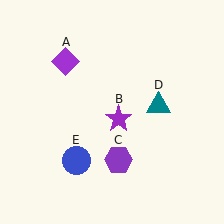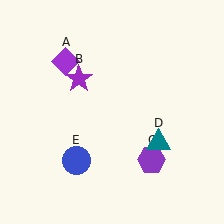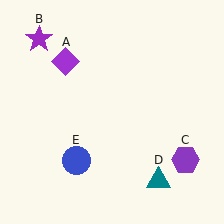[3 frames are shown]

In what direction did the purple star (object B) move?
The purple star (object B) moved up and to the left.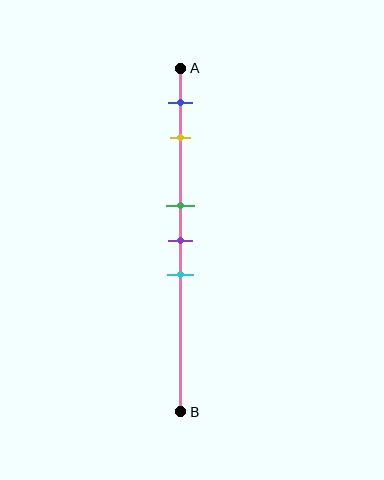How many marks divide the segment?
There are 5 marks dividing the segment.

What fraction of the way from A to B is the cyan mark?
The cyan mark is approximately 60% (0.6) of the way from A to B.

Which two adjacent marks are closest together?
The green and purple marks are the closest adjacent pair.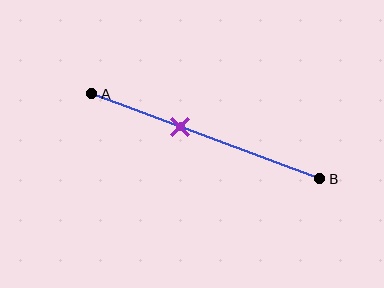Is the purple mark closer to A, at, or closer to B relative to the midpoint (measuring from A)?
The purple mark is closer to point A than the midpoint of segment AB.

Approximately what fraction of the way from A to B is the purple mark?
The purple mark is approximately 40% of the way from A to B.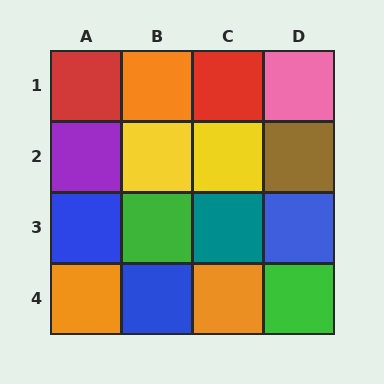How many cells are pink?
1 cell is pink.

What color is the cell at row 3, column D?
Blue.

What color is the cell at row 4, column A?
Orange.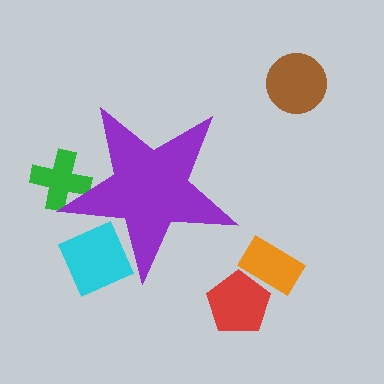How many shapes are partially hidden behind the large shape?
2 shapes are partially hidden.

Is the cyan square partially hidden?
Yes, the cyan square is partially hidden behind the purple star.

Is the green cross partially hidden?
Yes, the green cross is partially hidden behind the purple star.